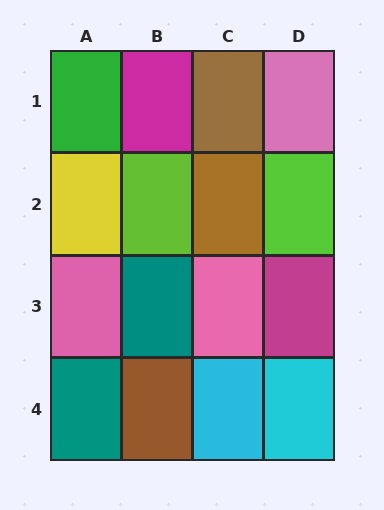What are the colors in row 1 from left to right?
Green, magenta, brown, pink.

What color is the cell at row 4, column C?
Cyan.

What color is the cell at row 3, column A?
Pink.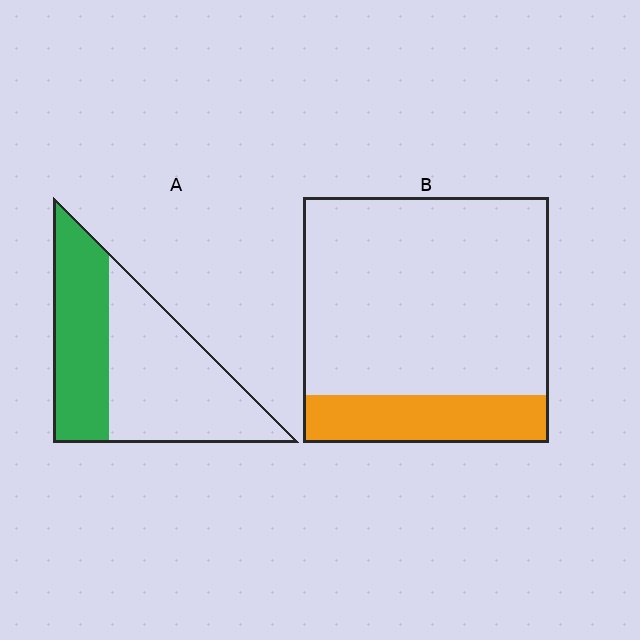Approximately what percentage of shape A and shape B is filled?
A is approximately 40% and B is approximately 20%.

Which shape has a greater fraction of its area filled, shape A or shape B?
Shape A.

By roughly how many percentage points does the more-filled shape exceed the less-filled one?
By roughly 20 percentage points (A over B).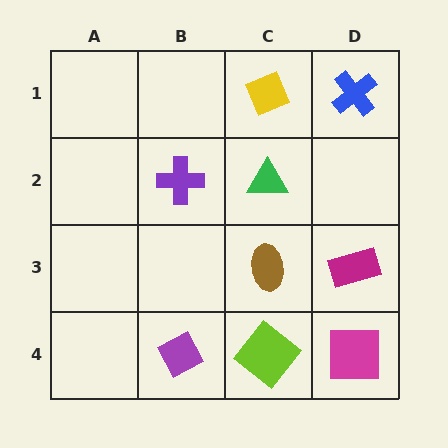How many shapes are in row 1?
2 shapes.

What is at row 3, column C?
A brown ellipse.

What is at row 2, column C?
A green triangle.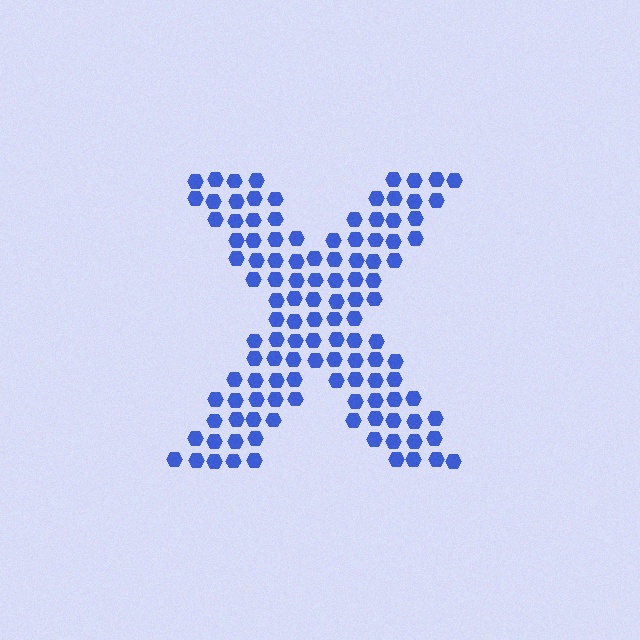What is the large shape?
The large shape is the letter X.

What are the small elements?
The small elements are hexagons.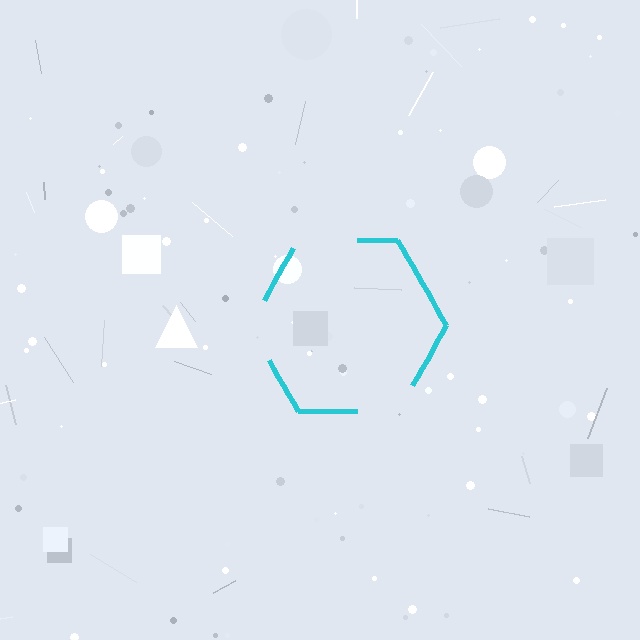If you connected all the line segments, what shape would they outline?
They would outline a hexagon.